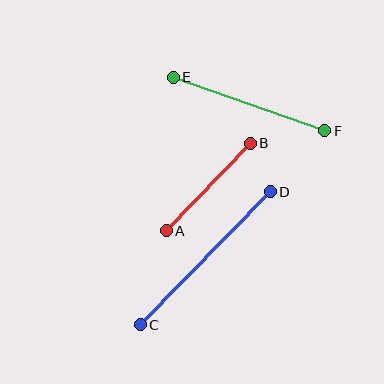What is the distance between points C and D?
The distance is approximately 186 pixels.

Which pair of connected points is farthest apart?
Points C and D are farthest apart.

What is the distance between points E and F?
The distance is approximately 161 pixels.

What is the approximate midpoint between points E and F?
The midpoint is at approximately (249, 104) pixels.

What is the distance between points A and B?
The distance is approximately 121 pixels.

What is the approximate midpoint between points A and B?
The midpoint is at approximately (208, 187) pixels.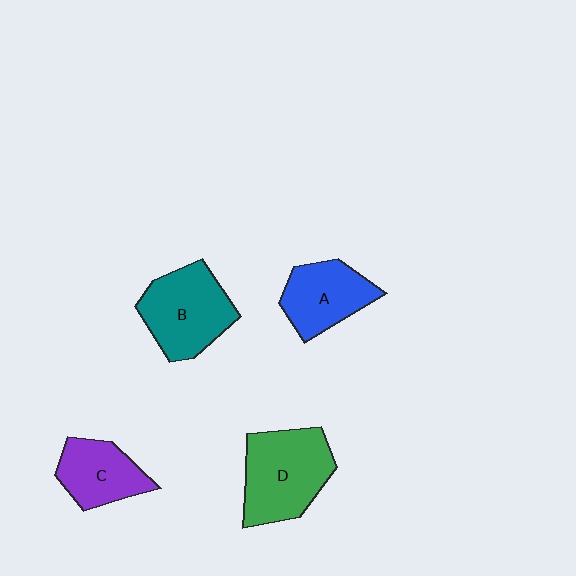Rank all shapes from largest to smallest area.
From largest to smallest: D (green), B (teal), A (blue), C (purple).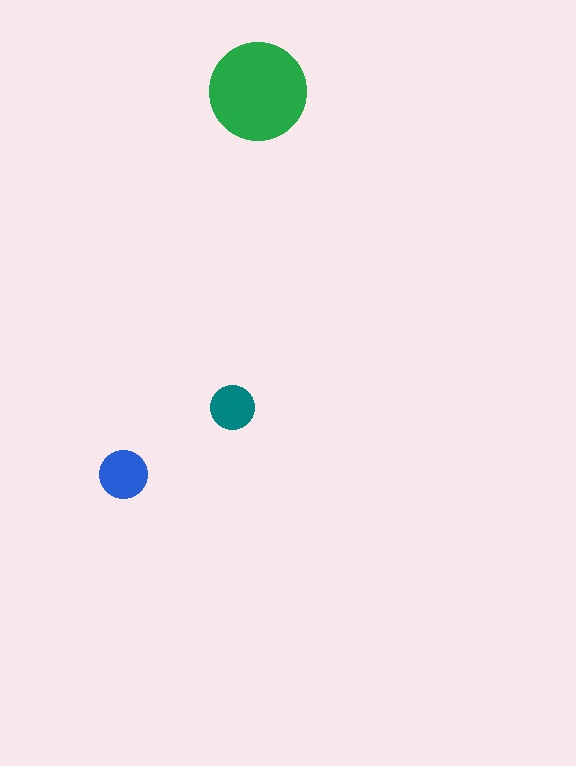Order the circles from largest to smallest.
the green one, the blue one, the teal one.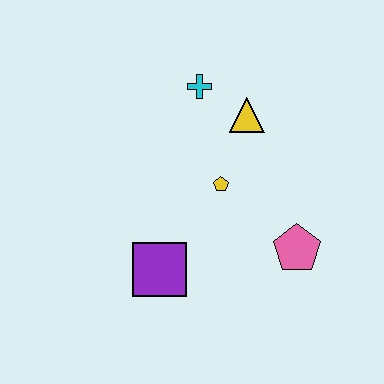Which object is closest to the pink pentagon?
The yellow pentagon is closest to the pink pentagon.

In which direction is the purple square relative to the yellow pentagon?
The purple square is below the yellow pentagon.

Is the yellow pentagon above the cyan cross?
No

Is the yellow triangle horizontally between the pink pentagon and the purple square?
Yes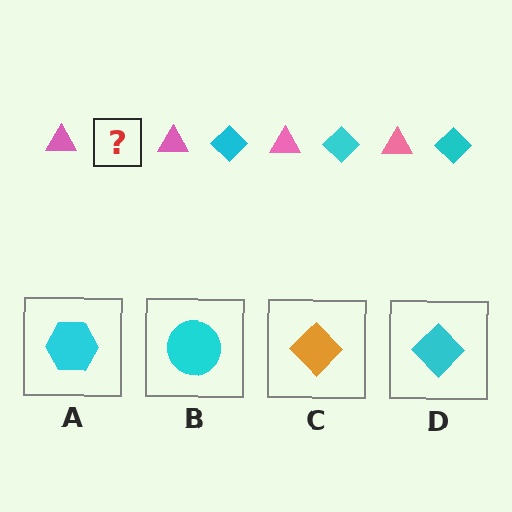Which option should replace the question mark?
Option D.